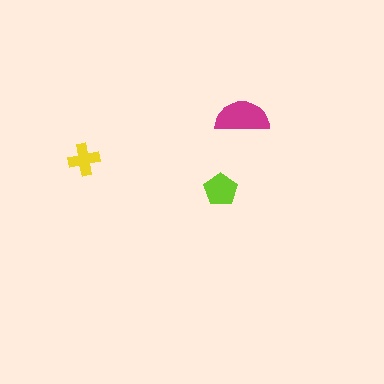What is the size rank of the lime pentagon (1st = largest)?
2nd.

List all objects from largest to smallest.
The magenta semicircle, the lime pentagon, the yellow cross.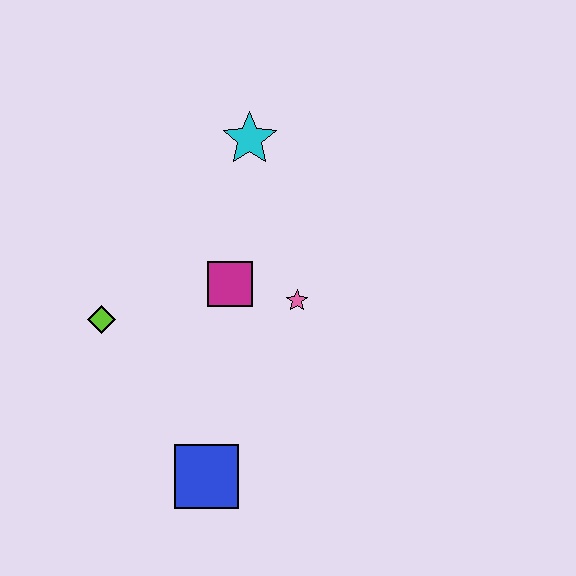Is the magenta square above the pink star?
Yes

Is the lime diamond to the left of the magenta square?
Yes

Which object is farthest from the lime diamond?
The cyan star is farthest from the lime diamond.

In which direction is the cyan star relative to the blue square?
The cyan star is above the blue square.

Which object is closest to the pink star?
The magenta square is closest to the pink star.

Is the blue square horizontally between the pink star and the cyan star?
No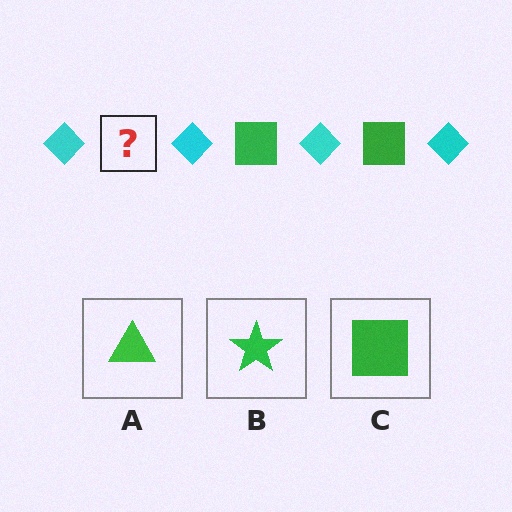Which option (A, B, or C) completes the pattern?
C.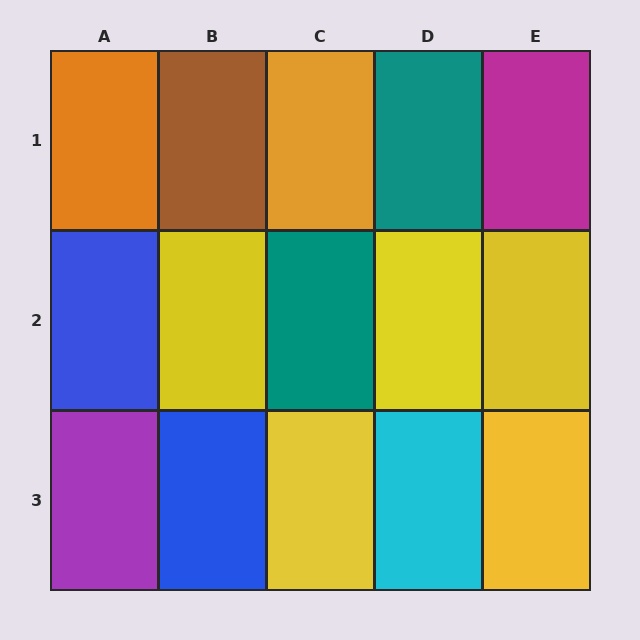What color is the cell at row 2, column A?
Blue.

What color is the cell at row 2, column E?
Yellow.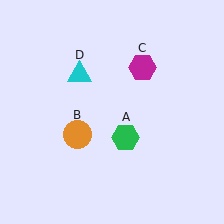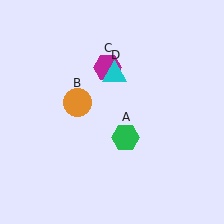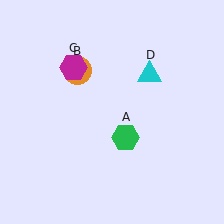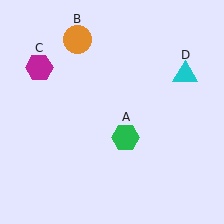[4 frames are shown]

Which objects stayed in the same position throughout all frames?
Green hexagon (object A) remained stationary.